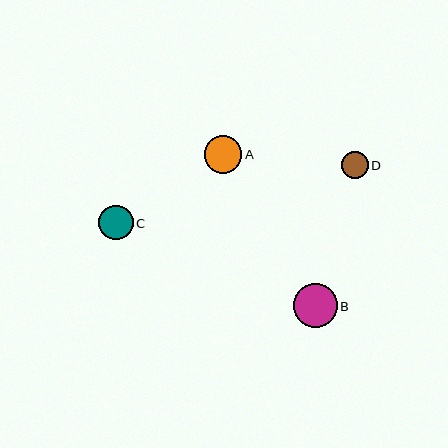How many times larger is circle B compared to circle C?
Circle B is approximately 1.3 times the size of circle C.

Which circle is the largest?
Circle B is the largest with a size of approximately 44 pixels.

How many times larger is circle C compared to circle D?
Circle C is approximately 1.3 times the size of circle D.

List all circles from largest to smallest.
From largest to smallest: B, A, C, D.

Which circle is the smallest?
Circle D is the smallest with a size of approximately 27 pixels.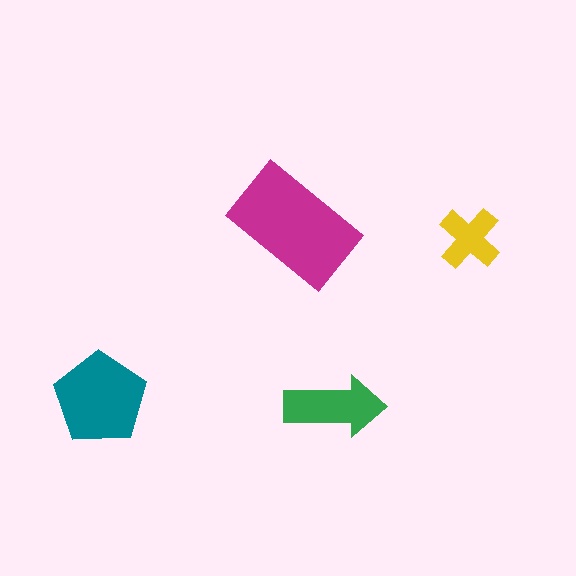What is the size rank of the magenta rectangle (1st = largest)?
1st.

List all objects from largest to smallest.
The magenta rectangle, the teal pentagon, the green arrow, the yellow cross.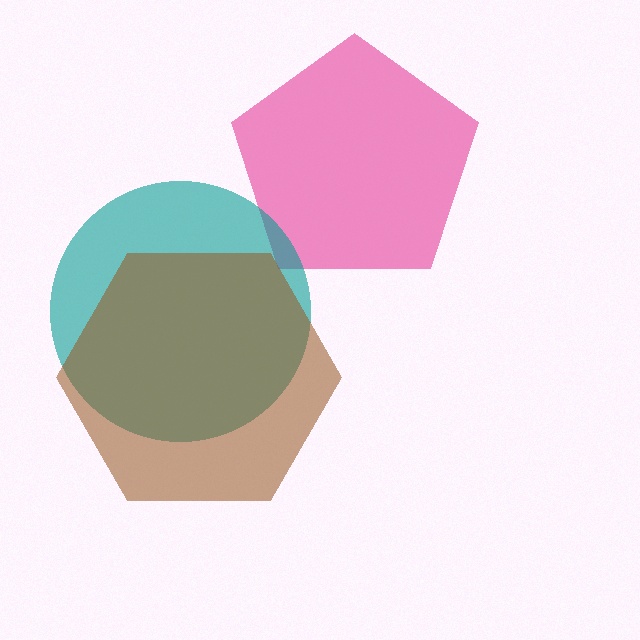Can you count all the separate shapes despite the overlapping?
Yes, there are 3 separate shapes.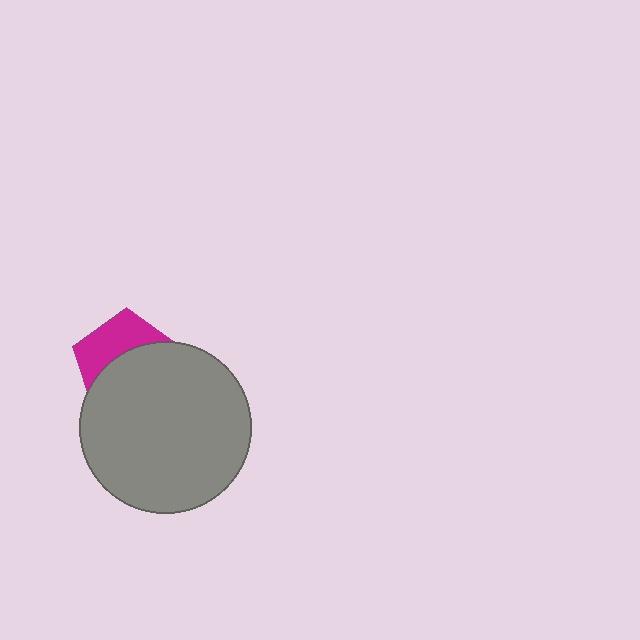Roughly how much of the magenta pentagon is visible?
A small part of it is visible (roughly 40%).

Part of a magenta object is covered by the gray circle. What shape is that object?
It is a pentagon.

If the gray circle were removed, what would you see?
You would see the complete magenta pentagon.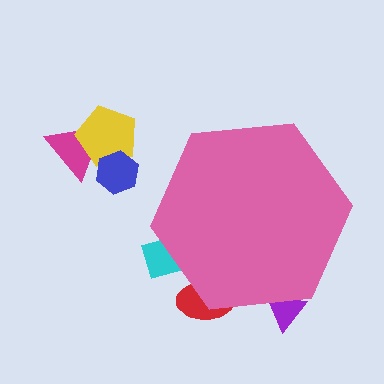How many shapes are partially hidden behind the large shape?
3 shapes are partially hidden.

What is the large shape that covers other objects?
A pink hexagon.